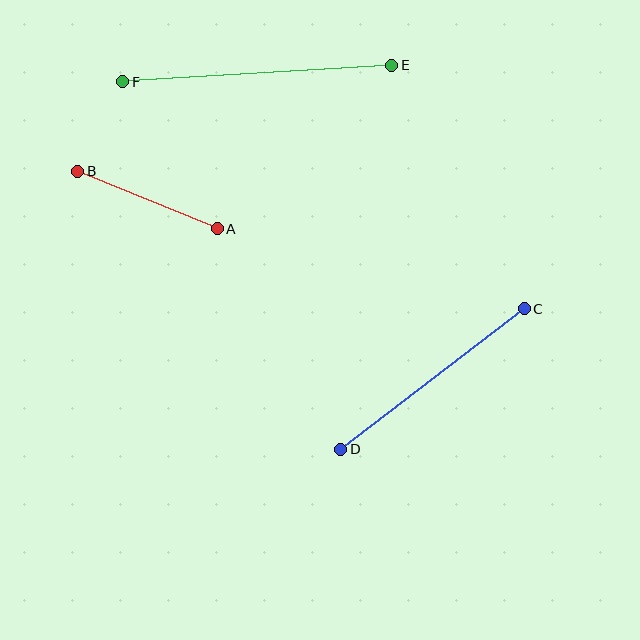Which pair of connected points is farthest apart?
Points E and F are farthest apart.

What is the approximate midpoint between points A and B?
The midpoint is at approximately (147, 200) pixels.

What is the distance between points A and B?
The distance is approximately 151 pixels.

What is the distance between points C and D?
The distance is approximately 231 pixels.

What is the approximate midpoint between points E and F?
The midpoint is at approximately (257, 74) pixels.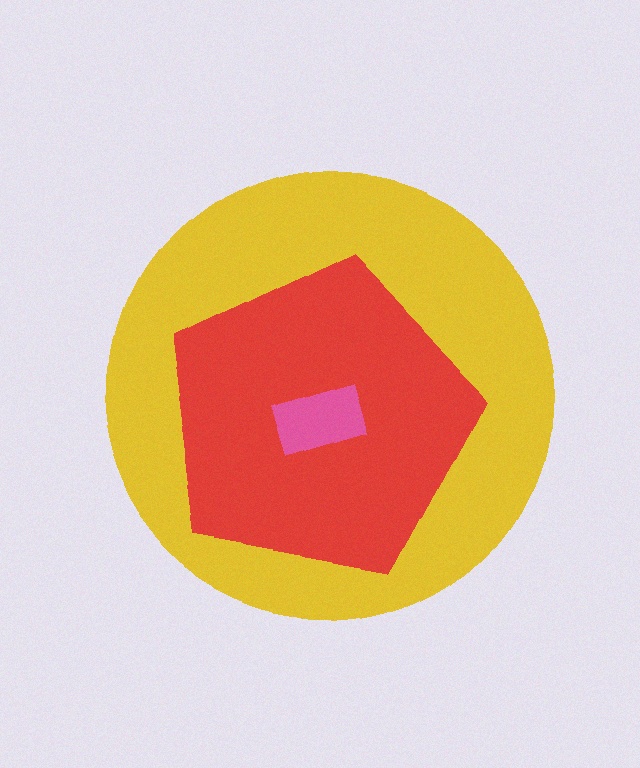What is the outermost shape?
The yellow circle.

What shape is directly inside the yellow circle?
The red pentagon.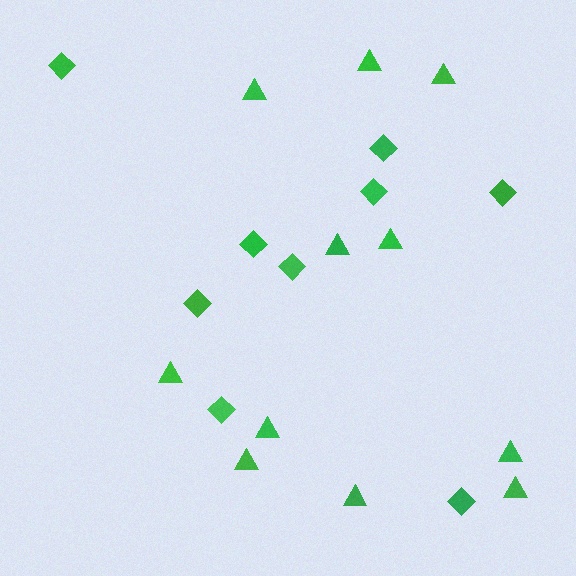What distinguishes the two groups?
There are 2 groups: one group of triangles (11) and one group of diamonds (9).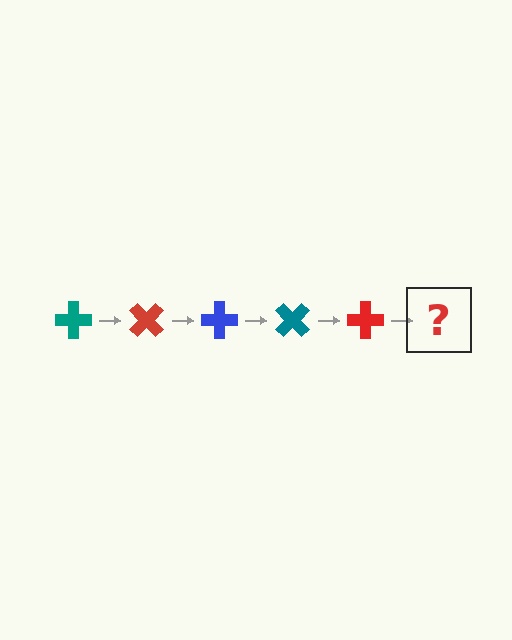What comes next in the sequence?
The next element should be a blue cross, rotated 225 degrees from the start.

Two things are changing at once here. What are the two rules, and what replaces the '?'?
The two rules are that it rotates 45 degrees each step and the color cycles through teal, red, and blue. The '?' should be a blue cross, rotated 225 degrees from the start.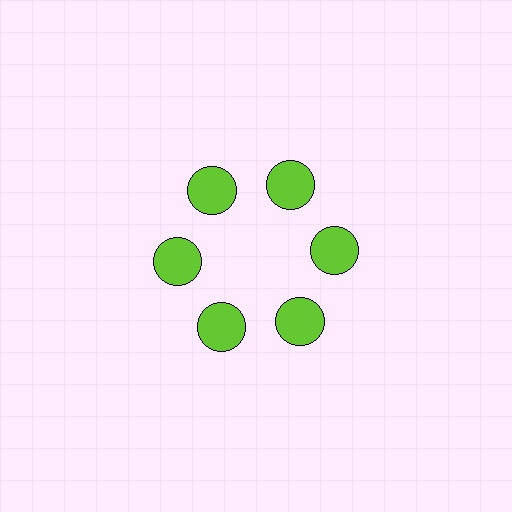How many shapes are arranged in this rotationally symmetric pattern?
There are 6 shapes, arranged in 6 groups of 1.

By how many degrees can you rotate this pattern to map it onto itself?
The pattern maps onto itself every 60 degrees of rotation.